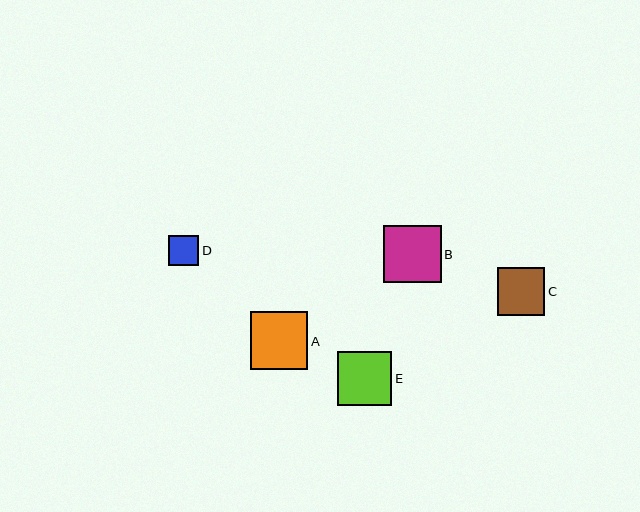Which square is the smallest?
Square D is the smallest with a size of approximately 30 pixels.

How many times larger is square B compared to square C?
Square B is approximately 1.2 times the size of square C.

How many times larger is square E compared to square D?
Square E is approximately 1.8 times the size of square D.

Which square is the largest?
Square A is the largest with a size of approximately 58 pixels.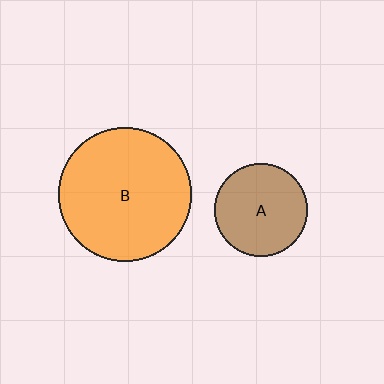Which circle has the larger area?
Circle B (orange).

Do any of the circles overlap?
No, none of the circles overlap.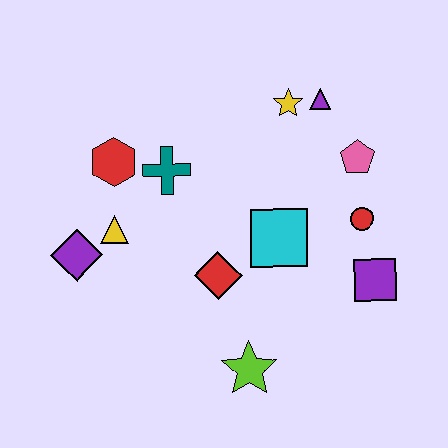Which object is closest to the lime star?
The red diamond is closest to the lime star.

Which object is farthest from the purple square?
The purple diamond is farthest from the purple square.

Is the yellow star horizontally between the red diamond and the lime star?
No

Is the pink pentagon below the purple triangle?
Yes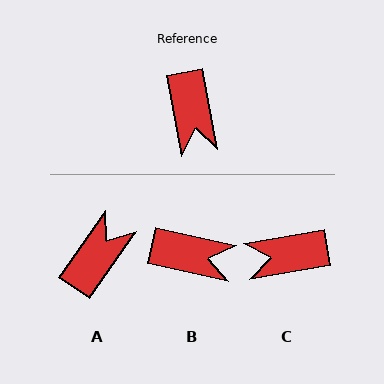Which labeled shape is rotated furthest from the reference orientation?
A, about 135 degrees away.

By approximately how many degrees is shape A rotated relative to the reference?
Approximately 135 degrees counter-clockwise.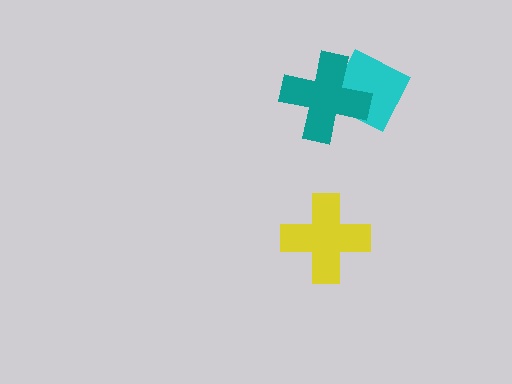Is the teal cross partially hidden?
No, no other shape covers it.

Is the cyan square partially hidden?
Yes, it is partially covered by another shape.